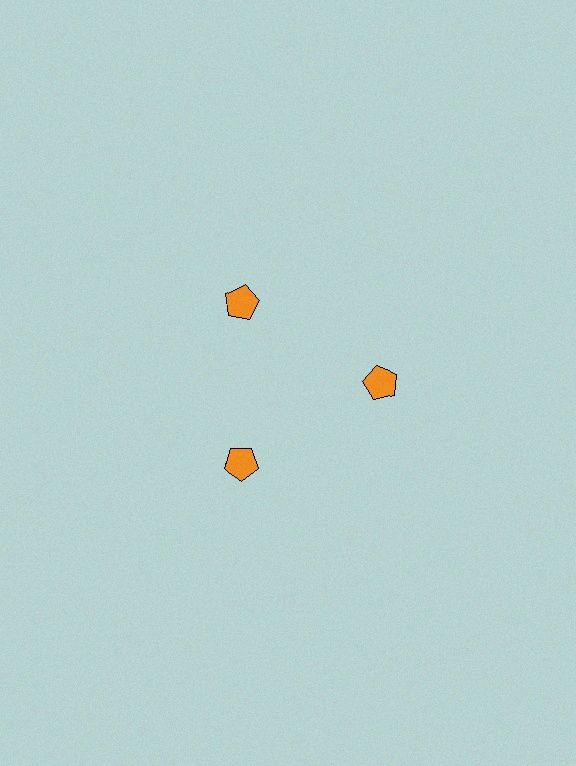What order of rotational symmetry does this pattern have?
This pattern has 3-fold rotational symmetry.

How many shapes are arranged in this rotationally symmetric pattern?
There are 3 shapes, arranged in 3 groups of 1.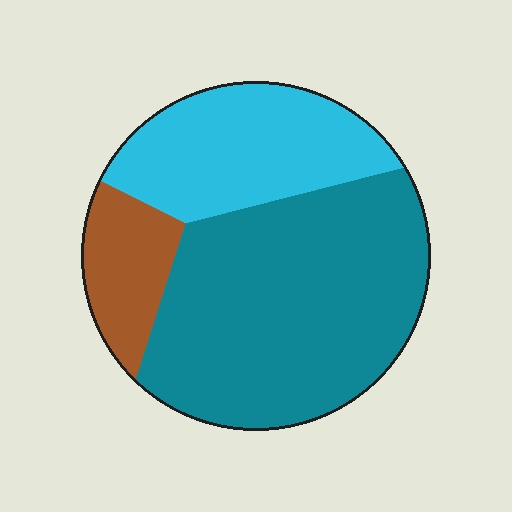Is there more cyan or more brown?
Cyan.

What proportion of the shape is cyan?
Cyan covers around 30% of the shape.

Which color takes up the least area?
Brown, at roughly 15%.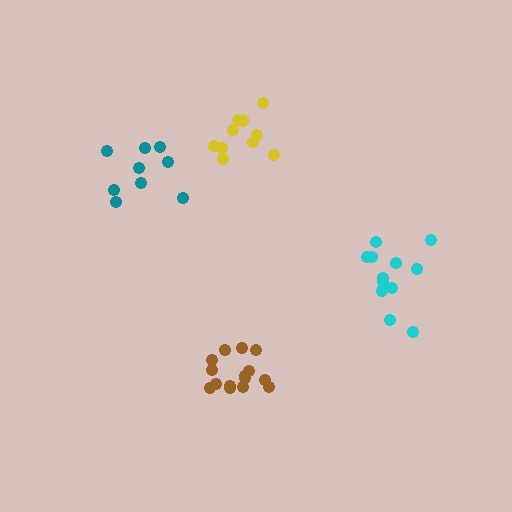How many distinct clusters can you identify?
There are 4 distinct clusters.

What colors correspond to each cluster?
The clusters are colored: brown, yellow, teal, cyan.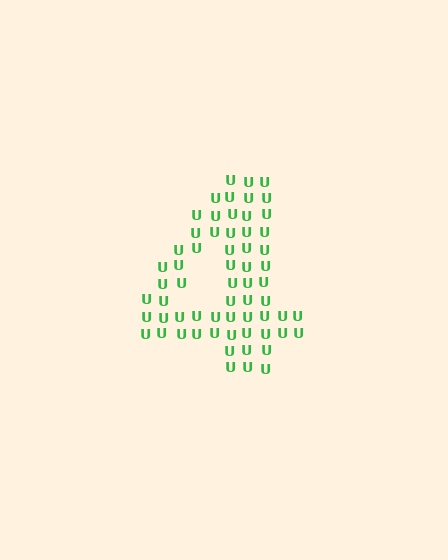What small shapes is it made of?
It is made of small letter U's.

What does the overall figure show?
The overall figure shows the digit 4.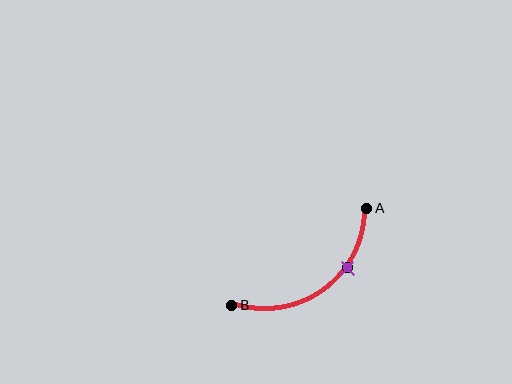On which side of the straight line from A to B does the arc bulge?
The arc bulges below and to the right of the straight line connecting A and B.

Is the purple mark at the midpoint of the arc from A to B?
No. The purple mark lies on the arc but is closer to endpoint A. The arc midpoint would be at the point on the curve equidistant along the arc from both A and B.